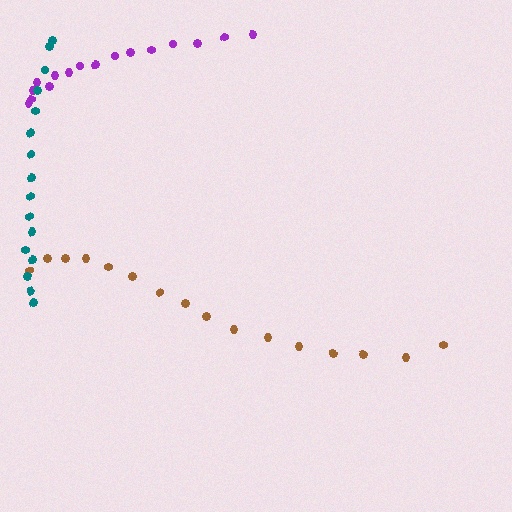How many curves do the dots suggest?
There are 3 distinct paths.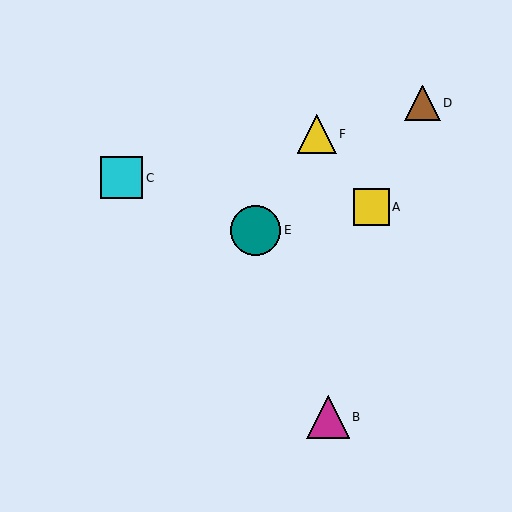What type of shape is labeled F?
Shape F is a yellow triangle.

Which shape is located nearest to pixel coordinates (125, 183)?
The cyan square (labeled C) at (122, 178) is nearest to that location.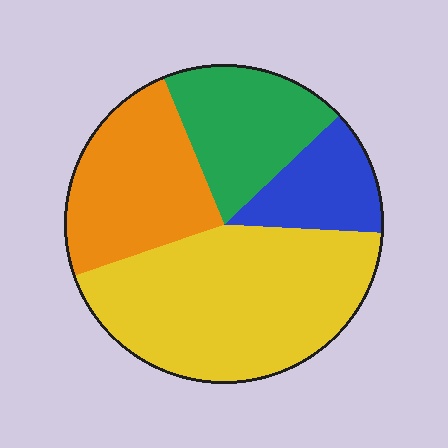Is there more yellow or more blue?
Yellow.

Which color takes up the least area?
Blue, at roughly 15%.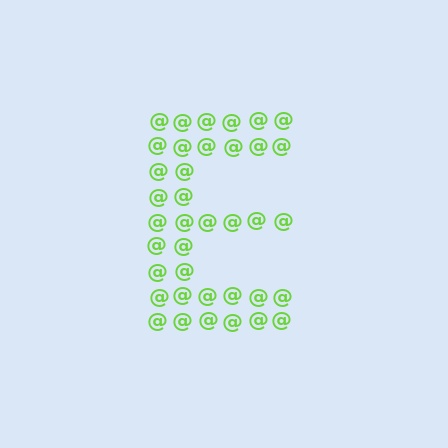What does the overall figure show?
The overall figure shows the letter E.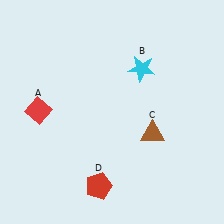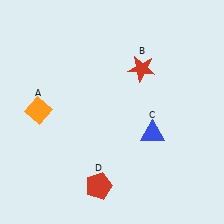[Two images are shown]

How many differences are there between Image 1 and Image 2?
There are 3 differences between the two images.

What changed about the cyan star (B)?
In Image 1, B is cyan. In Image 2, it changed to red.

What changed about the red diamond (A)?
In Image 1, A is red. In Image 2, it changed to orange.